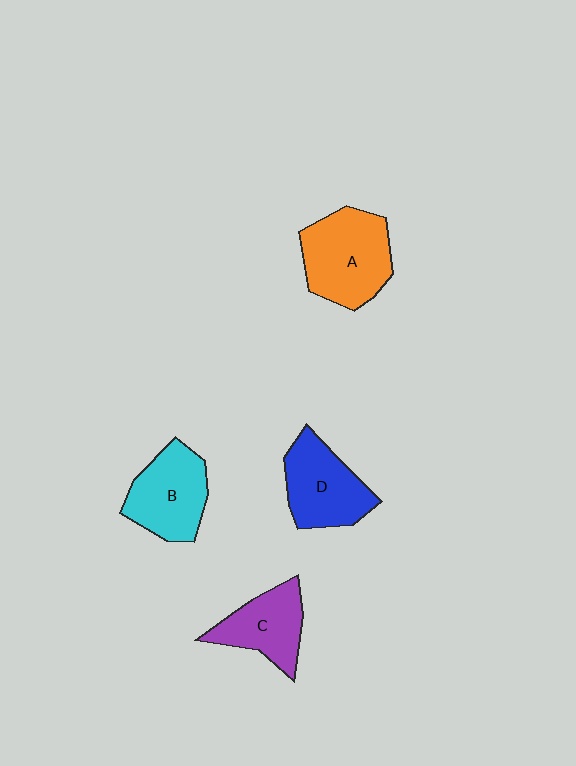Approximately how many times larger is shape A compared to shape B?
Approximately 1.2 times.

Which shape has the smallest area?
Shape C (purple).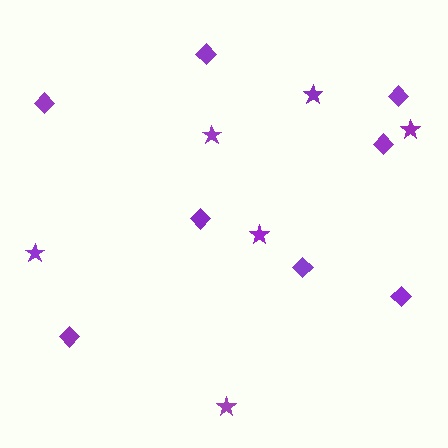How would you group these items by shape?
There are 2 groups: one group of diamonds (8) and one group of stars (6).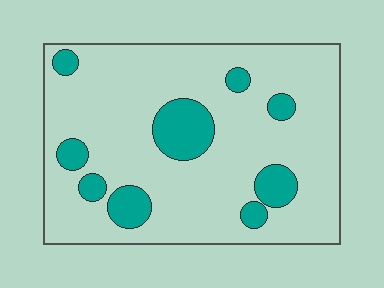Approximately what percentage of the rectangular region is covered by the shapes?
Approximately 15%.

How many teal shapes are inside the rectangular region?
9.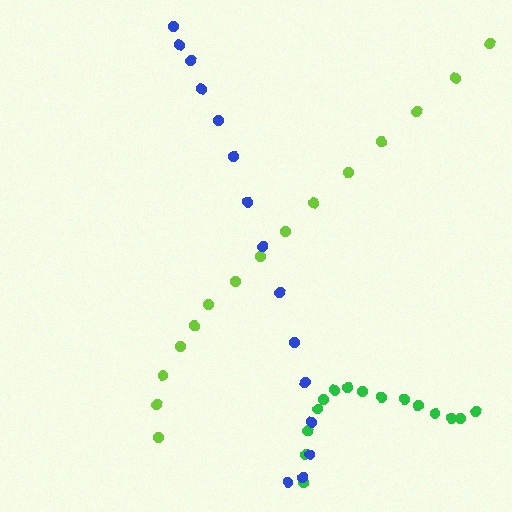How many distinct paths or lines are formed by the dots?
There are 3 distinct paths.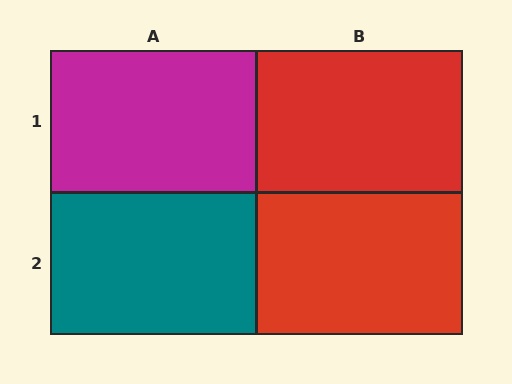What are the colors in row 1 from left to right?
Magenta, red.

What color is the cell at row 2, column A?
Teal.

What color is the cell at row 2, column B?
Red.